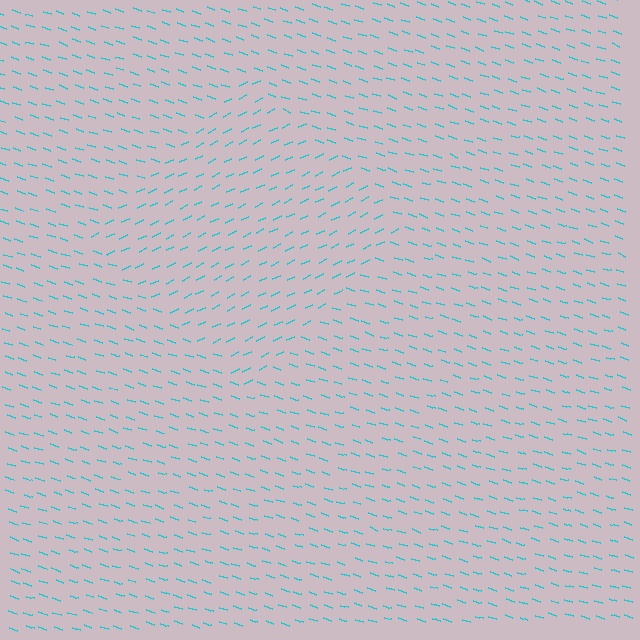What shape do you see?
I see a diamond.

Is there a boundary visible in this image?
Yes, there is a texture boundary formed by a change in line orientation.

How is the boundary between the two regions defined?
The boundary is defined purely by a change in line orientation (approximately 45 degrees difference). All lines are the same color and thickness.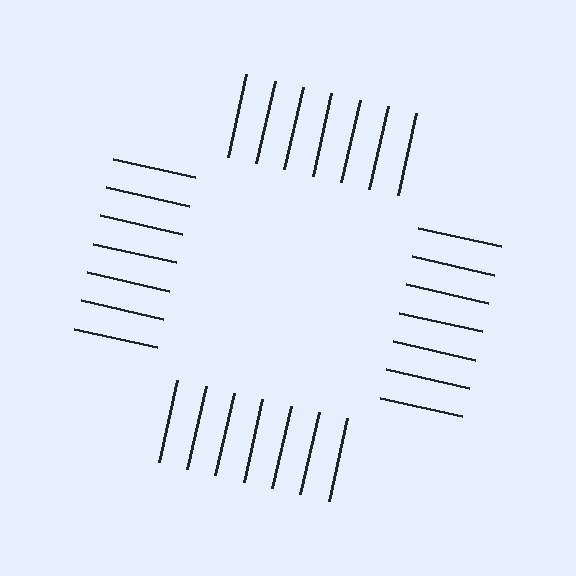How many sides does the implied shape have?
4 sides — the line-ends trace a square.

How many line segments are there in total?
28 — 7 along each of the 4 edges.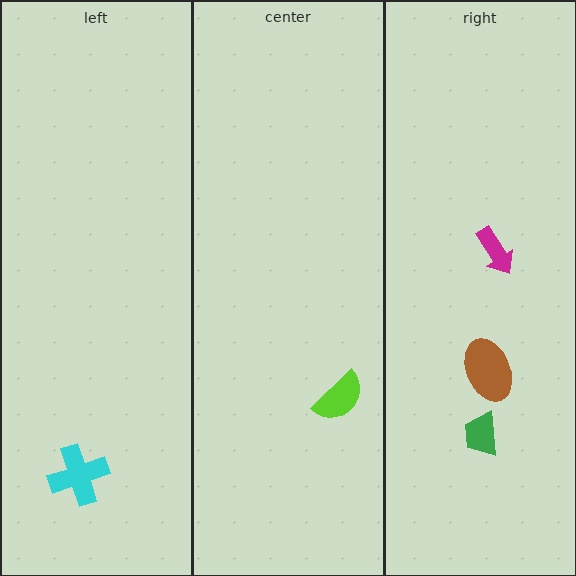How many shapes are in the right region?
3.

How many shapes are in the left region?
1.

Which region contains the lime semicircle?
The center region.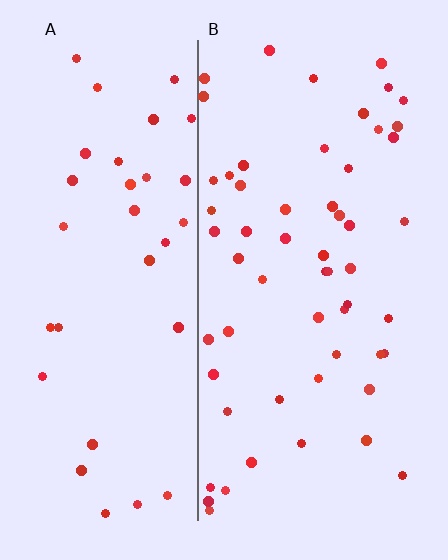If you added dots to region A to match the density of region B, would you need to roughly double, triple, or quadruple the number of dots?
Approximately double.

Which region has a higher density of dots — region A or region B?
B (the right).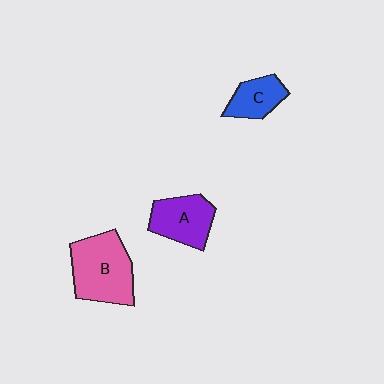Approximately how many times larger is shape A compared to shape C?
Approximately 1.4 times.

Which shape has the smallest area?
Shape C (blue).